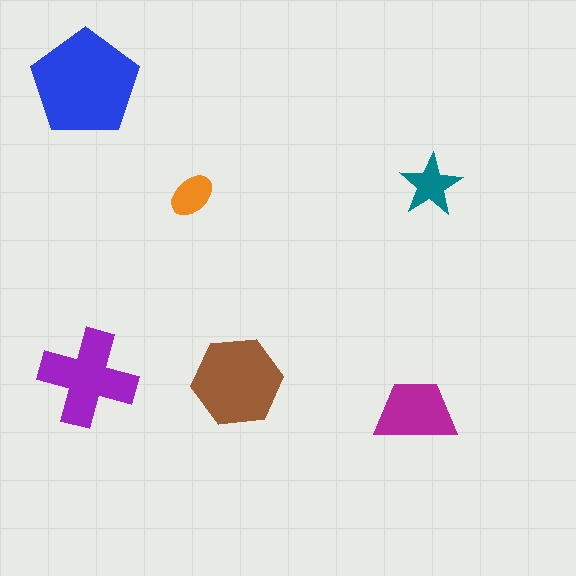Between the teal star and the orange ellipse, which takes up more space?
The teal star.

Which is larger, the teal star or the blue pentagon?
The blue pentagon.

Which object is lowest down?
The magenta trapezoid is bottommost.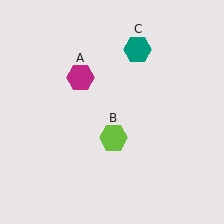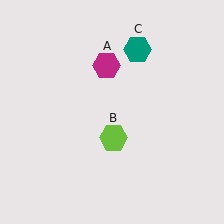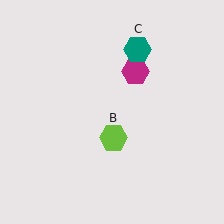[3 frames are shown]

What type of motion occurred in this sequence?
The magenta hexagon (object A) rotated clockwise around the center of the scene.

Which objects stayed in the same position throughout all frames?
Lime hexagon (object B) and teal hexagon (object C) remained stationary.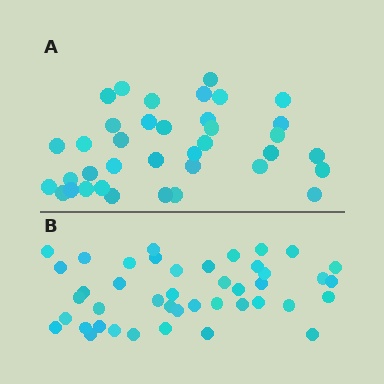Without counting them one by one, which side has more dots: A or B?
Region B (the bottom region) has more dots.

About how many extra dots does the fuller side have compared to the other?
Region B has about 6 more dots than region A.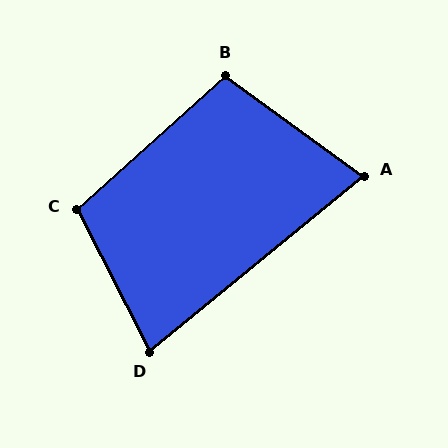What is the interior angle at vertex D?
Approximately 78 degrees (acute).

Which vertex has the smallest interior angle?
A, at approximately 75 degrees.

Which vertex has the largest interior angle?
C, at approximately 105 degrees.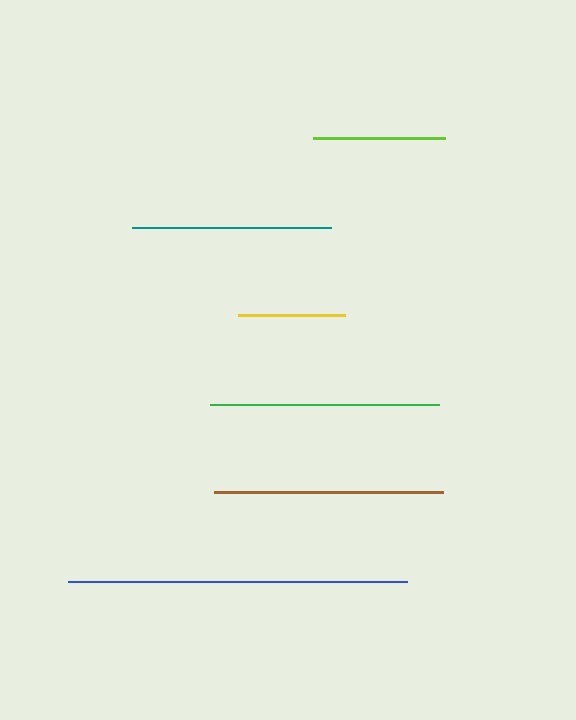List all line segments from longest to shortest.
From longest to shortest: blue, brown, green, teal, lime, yellow.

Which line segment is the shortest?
The yellow line is the shortest at approximately 107 pixels.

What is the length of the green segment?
The green segment is approximately 229 pixels long.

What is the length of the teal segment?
The teal segment is approximately 199 pixels long.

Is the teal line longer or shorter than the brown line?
The brown line is longer than the teal line.